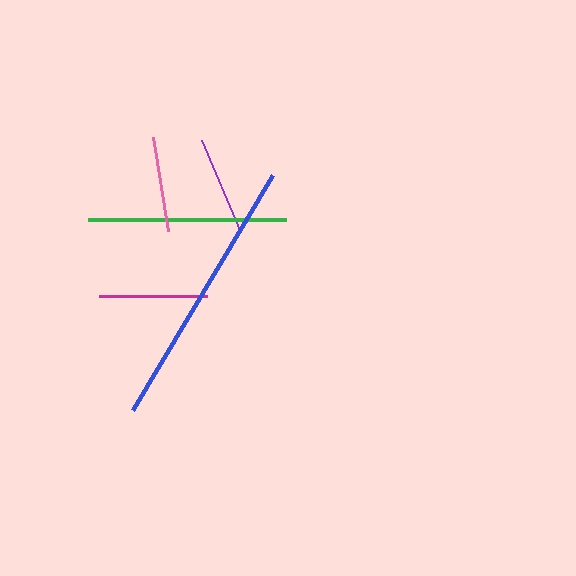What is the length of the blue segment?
The blue segment is approximately 274 pixels long.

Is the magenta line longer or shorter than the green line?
The green line is longer than the magenta line.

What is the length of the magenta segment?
The magenta segment is approximately 108 pixels long.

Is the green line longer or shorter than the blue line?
The blue line is longer than the green line.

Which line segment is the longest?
The blue line is the longest at approximately 274 pixels.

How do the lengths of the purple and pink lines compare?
The purple and pink lines are approximately the same length.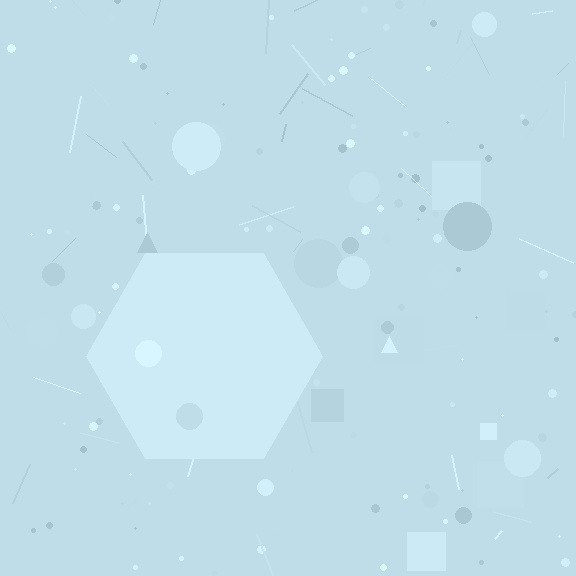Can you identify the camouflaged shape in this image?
The camouflaged shape is a hexagon.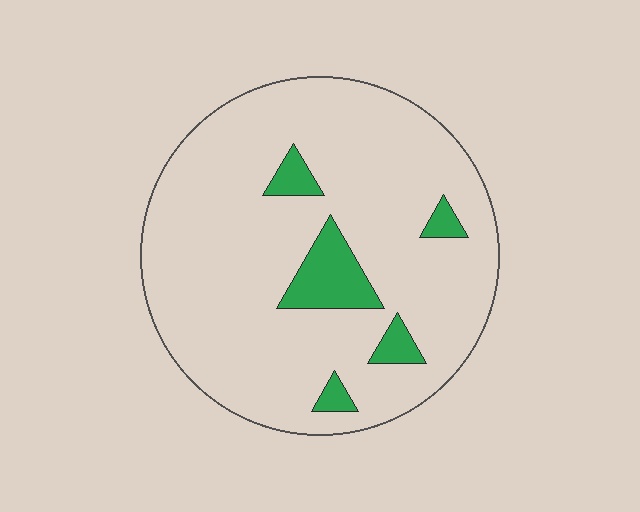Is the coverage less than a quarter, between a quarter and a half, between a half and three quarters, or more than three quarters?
Less than a quarter.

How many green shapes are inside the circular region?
5.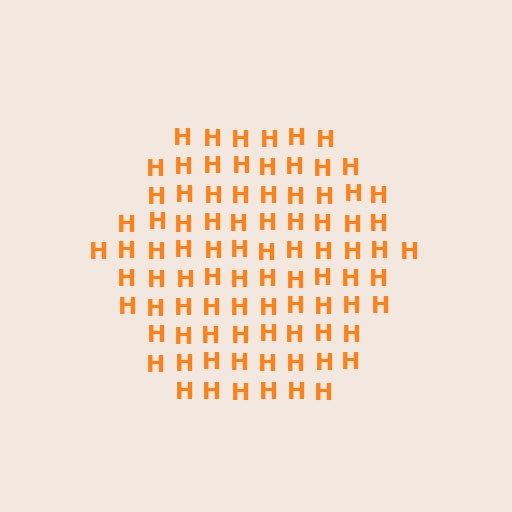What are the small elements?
The small elements are letter H's.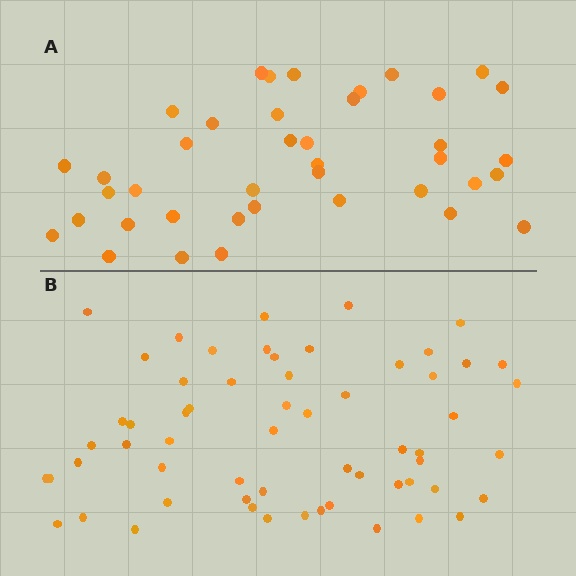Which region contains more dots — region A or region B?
Region B (the bottom region) has more dots.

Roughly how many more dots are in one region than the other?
Region B has approximately 20 more dots than region A.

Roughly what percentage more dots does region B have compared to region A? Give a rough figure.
About 50% more.